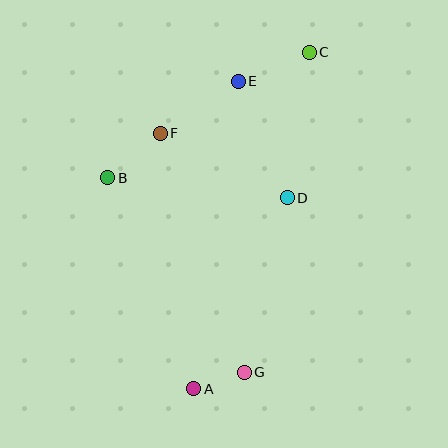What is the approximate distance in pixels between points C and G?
The distance between C and G is approximately 326 pixels.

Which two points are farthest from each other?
Points A and C are farthest from each other.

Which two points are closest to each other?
Points A and G are closest to each other.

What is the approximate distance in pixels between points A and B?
The distance between A and B is approximately 228 pixels.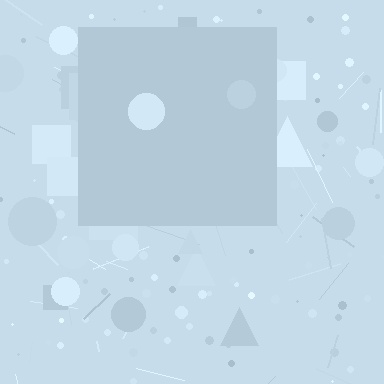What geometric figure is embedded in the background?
A square is embedded in the background.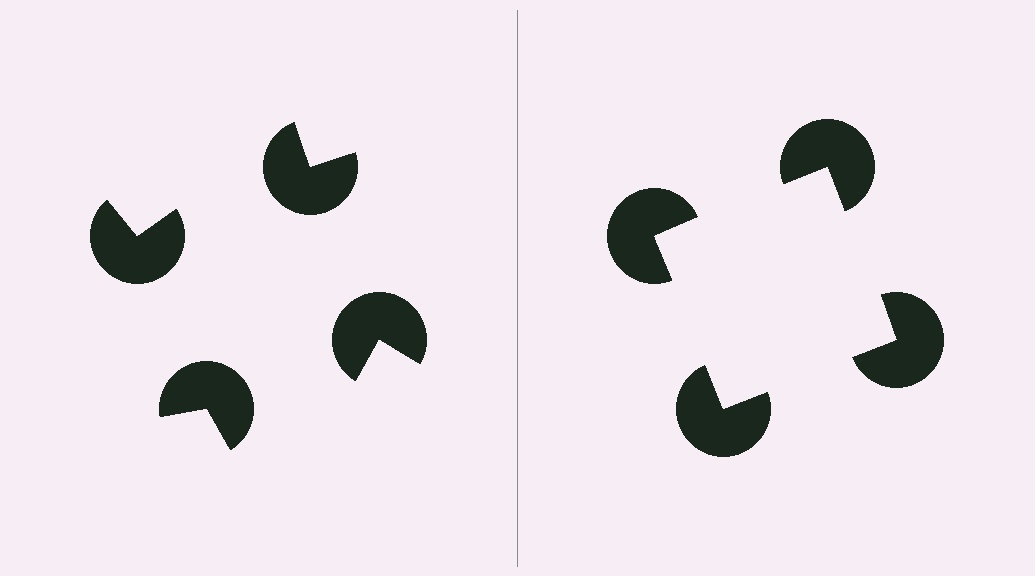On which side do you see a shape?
An illusory square appears on the right side. On the left side the wedge cuts are rotated, so no coherent shape forms.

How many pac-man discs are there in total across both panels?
8 — 4 on each side.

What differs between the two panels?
The pac-man discs are positioned identically on both sides; only the wedge orientations differ. On the right they align to a square; on the left they are misaligned.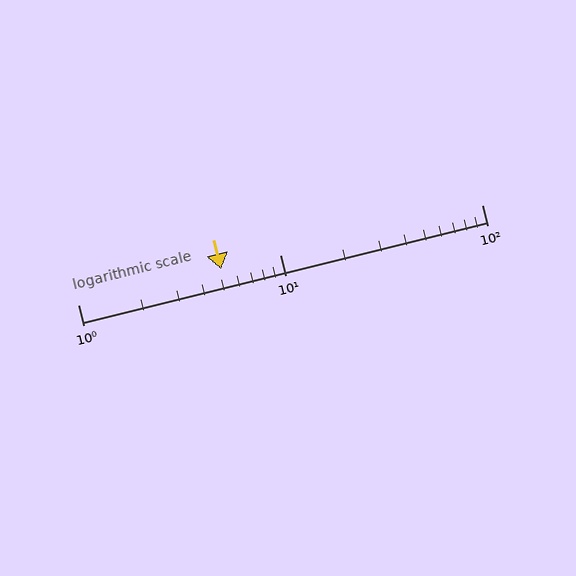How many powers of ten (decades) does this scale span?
The scale spans 2 decades, from 1 to 100.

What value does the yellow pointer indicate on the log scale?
The pointer indicates approximately 5.1.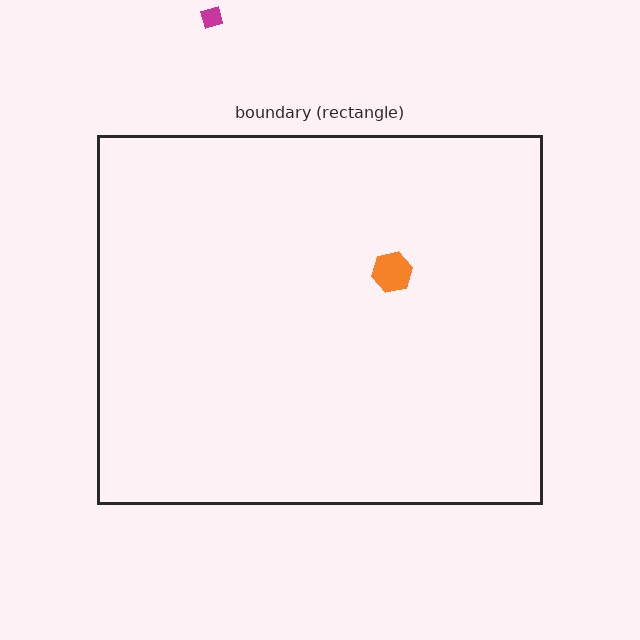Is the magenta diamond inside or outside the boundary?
Outside.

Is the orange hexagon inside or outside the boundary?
Inside.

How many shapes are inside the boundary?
1 inside, 1 outside.